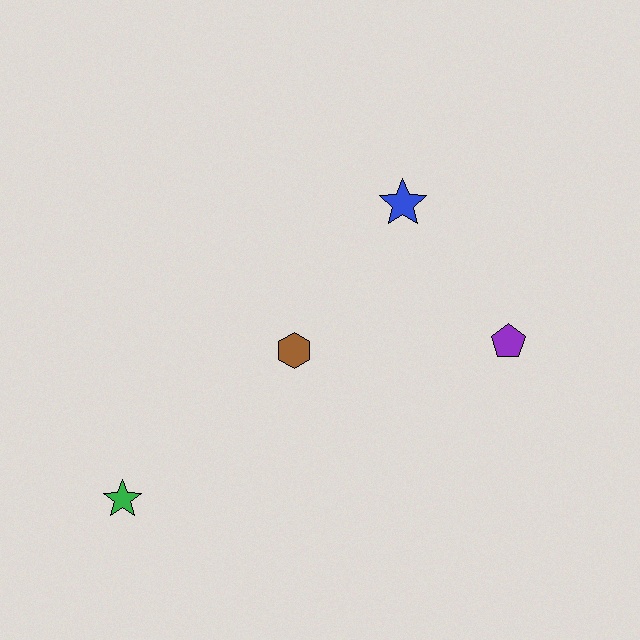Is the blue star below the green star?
No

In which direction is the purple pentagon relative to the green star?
The purple pentagon is to the right of the green star.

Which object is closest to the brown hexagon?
The blue star is closest to the brown hexagon.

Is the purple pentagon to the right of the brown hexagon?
Yes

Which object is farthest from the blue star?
The green star is farthest from the blue star.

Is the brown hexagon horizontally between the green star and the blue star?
Yes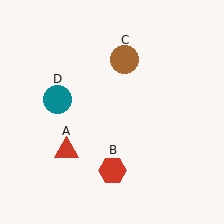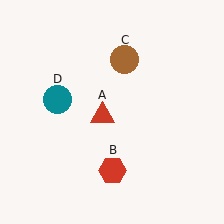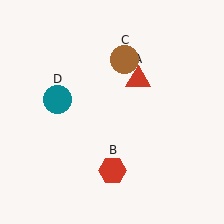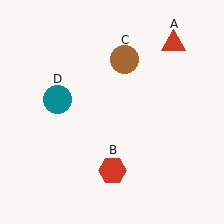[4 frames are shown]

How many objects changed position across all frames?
1 object changed position: red triangle (object A).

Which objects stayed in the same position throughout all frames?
Red hexagon (object B) and brown circle (object C) and teal circle (object D) remained stationary.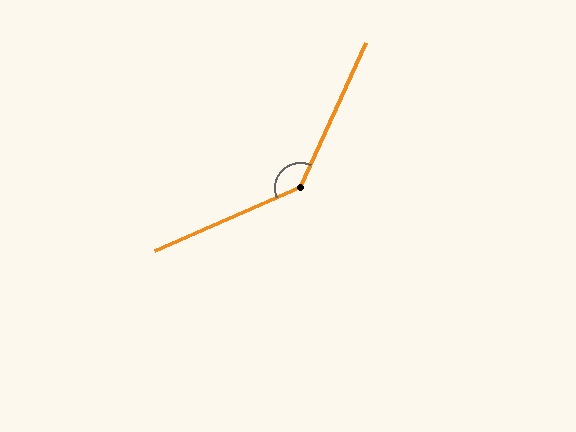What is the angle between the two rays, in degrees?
Approximately 138 degrees.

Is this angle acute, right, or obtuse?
It is obtuse.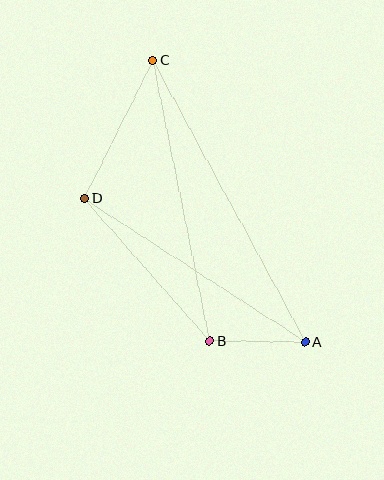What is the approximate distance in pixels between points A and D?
The distance between A and D is approximately 264 pixels.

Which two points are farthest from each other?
Points A and C are farthest from each other.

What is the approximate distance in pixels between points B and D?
The distance between B and D is approximately 190 pixels.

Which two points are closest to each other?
Points A and B are closest to each other.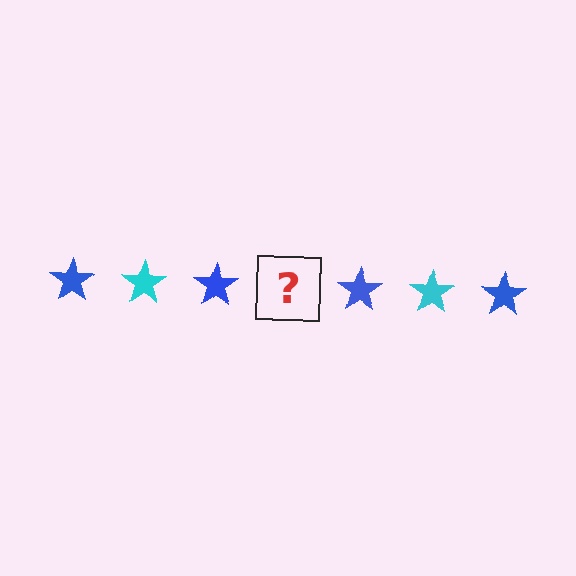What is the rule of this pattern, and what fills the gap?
The rule is that the pattern cycles through blue, cyan stars. The gap should be filled with a cyan star.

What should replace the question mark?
The question mark should be replaced with a cyan star.